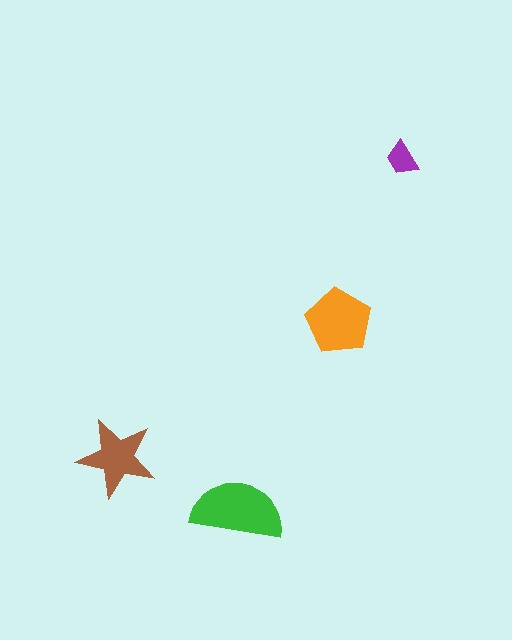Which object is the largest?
The green semicircle.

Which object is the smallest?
The purple trapezoid.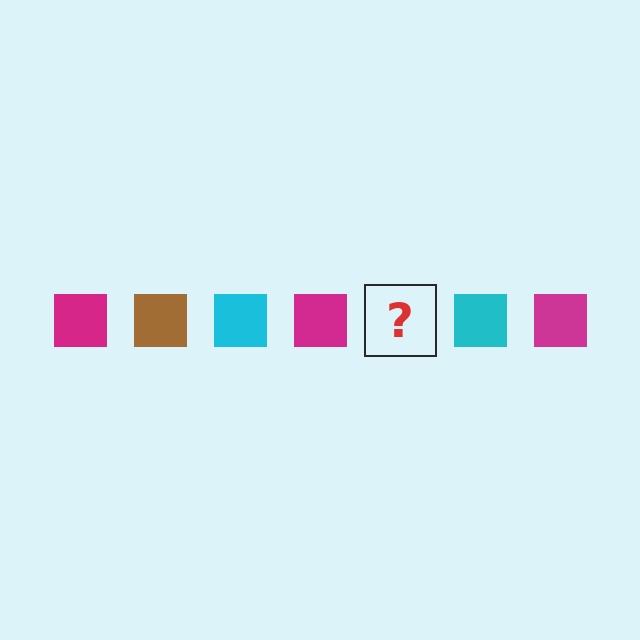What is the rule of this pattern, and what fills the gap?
The rule is that the pattern cycles through magenta, brown, cyan squares. The gap should be filled with a brown square.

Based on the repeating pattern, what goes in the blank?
The blank should be a brown square.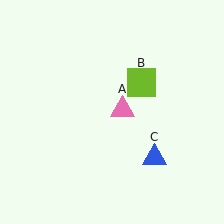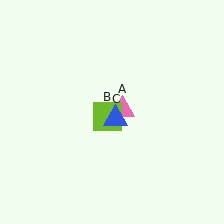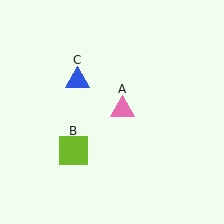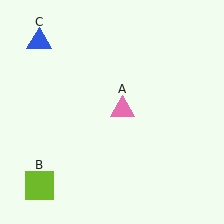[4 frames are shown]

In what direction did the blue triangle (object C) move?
The blue triangle (object C) moved up and to the left.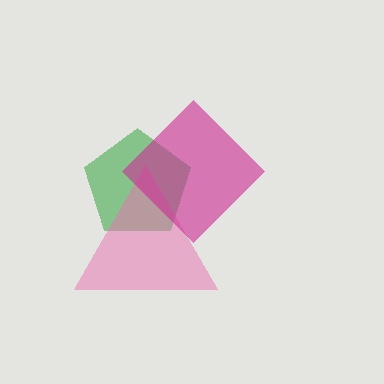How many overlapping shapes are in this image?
There are 3 overlapping shapes in the image.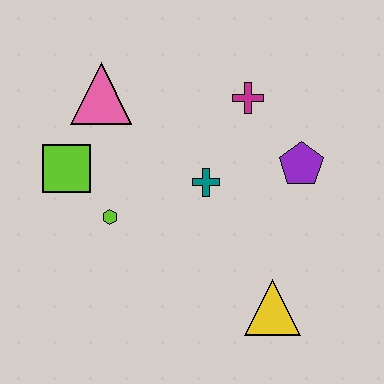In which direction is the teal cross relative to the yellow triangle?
The teal cross is above the yellow triangle.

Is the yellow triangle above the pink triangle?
No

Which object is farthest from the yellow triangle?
The pink triangle is farthest from the yellow triangle.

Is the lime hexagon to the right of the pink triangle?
Yes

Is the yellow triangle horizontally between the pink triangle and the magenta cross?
No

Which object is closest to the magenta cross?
The purple pentagon is closest to the magenta cross.